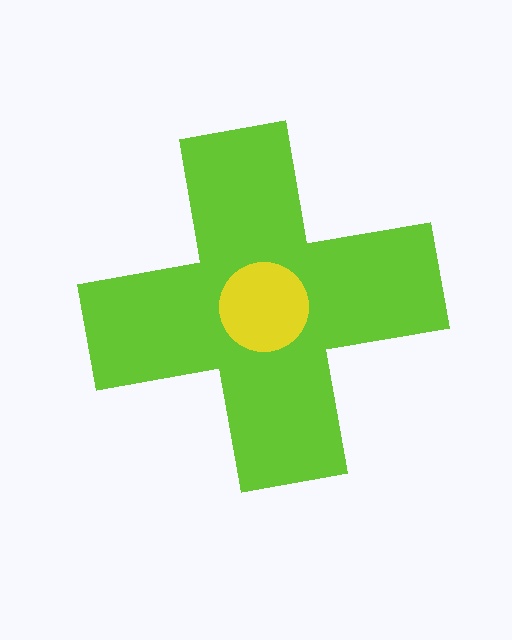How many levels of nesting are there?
2.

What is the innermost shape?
The yellow circle.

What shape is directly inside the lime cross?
The yellow circle.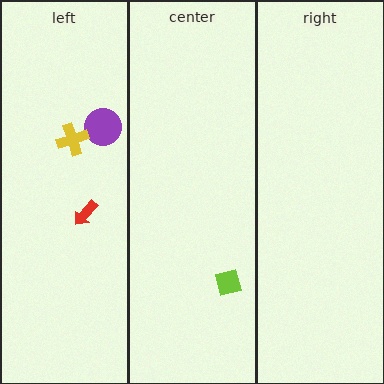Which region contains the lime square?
The center region.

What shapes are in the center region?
The lime square.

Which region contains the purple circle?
The left region.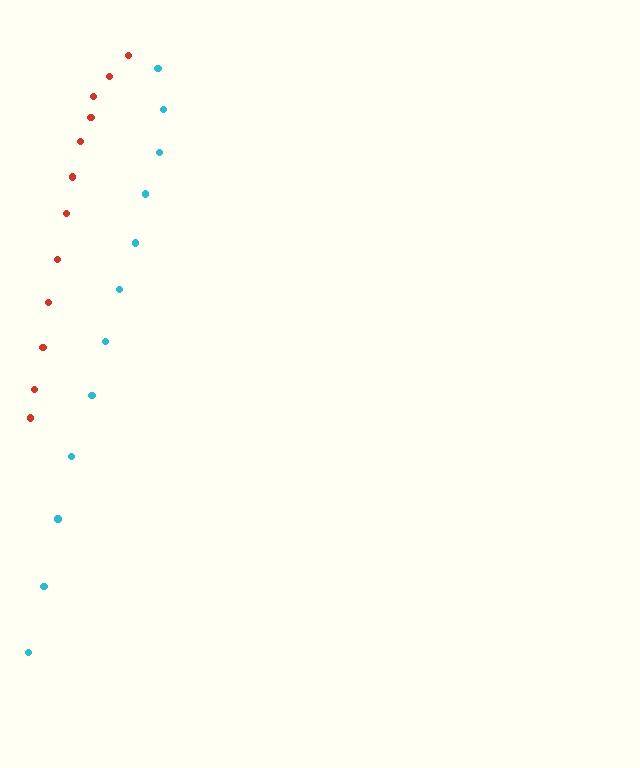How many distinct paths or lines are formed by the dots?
There are 2 distinct paths.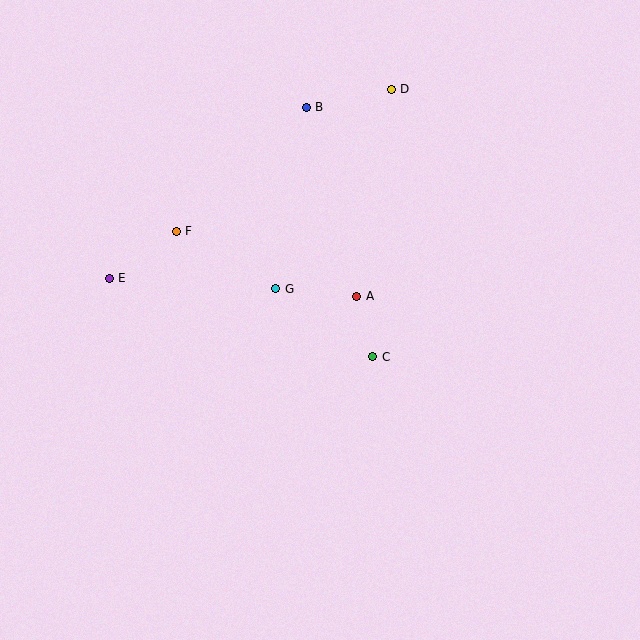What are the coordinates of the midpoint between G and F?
The midpoint between G and F is at (226, 260).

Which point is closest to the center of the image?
Point A at (357, 296) is closest to the center.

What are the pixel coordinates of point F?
Point F is at (176, 231).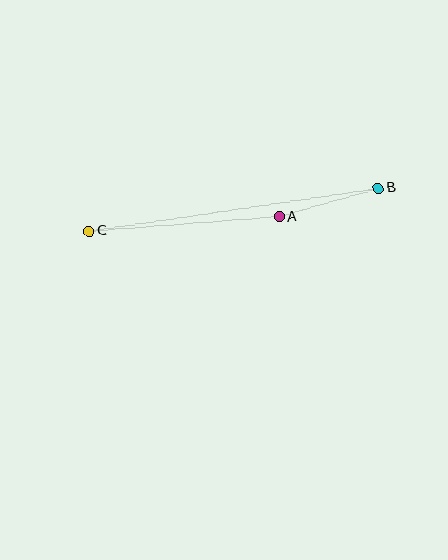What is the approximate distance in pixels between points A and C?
The distance between A and C is approximately 190 pixels.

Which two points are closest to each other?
Points A and B are closest to each other.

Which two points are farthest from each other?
Points B and C are farthest from each other.